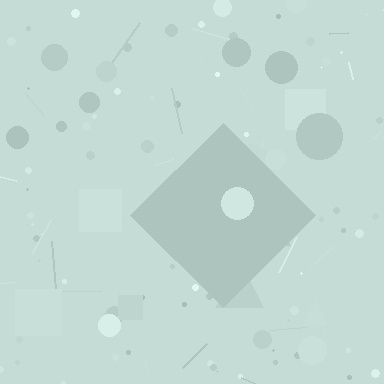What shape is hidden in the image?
A diamond is hidden in the image.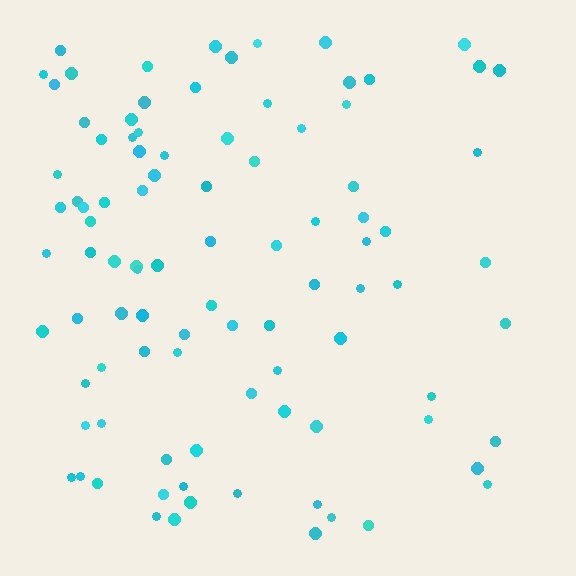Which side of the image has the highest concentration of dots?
The left.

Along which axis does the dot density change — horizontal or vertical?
Horizontal.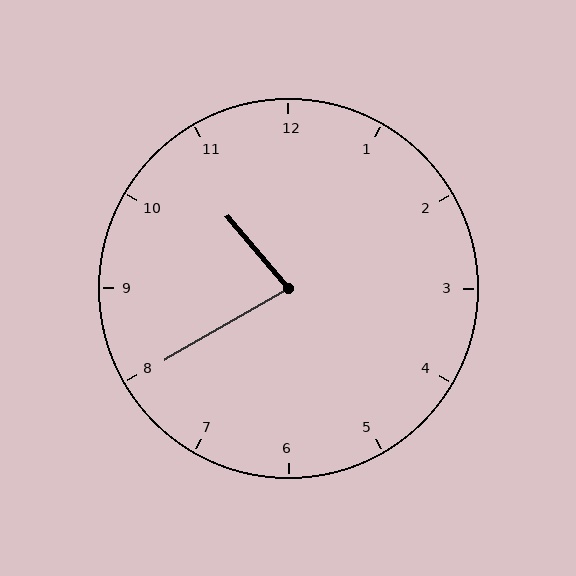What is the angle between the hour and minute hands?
Approximately 80 degrees.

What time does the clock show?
10:40.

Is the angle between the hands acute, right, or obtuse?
It is acute.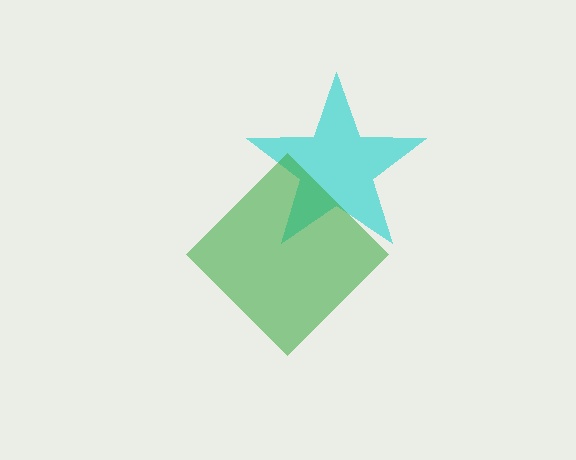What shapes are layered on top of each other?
The layered shapes are: a cyan star, a green diamond.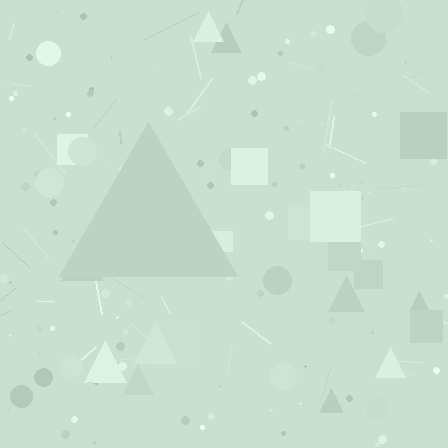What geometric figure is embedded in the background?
A triangle is embedded in the background.